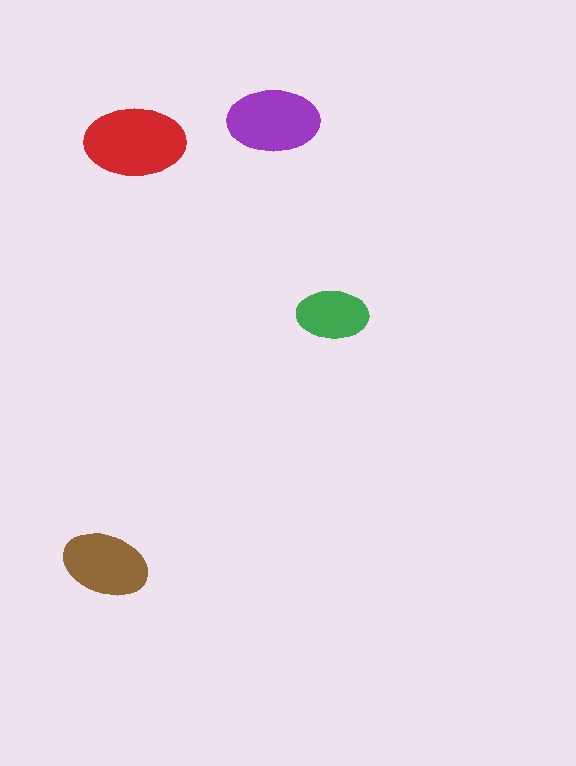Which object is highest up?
The purple ellipse is topmost.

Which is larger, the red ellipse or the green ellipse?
The red one.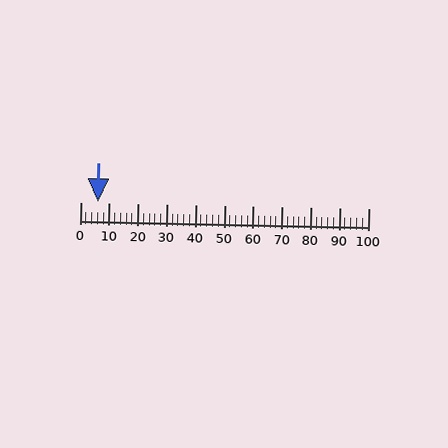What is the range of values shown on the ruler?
The ruler shows values from 0 to 100.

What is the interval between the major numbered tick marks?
The major tick marks are spaced 10 units apart.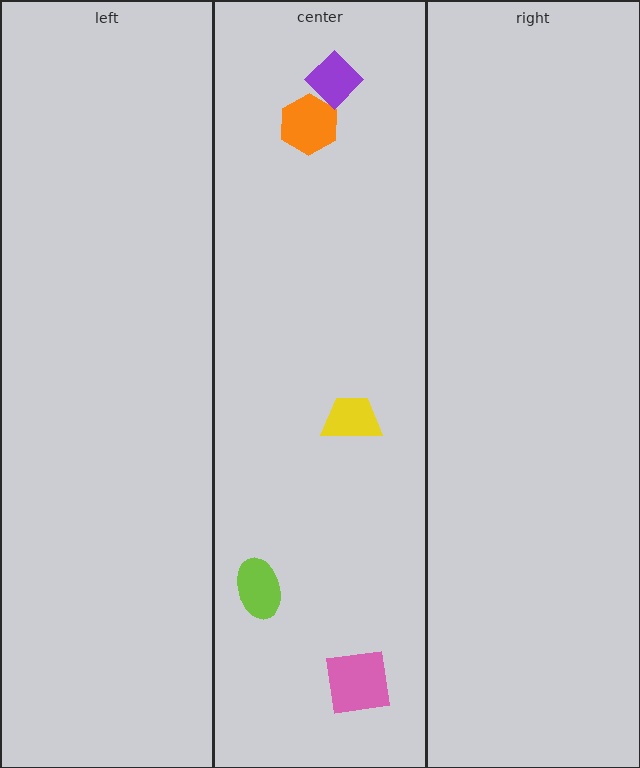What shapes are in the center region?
The pink square, the lime ellipse, the orange hexagon, the purple diamond, the yellow trapezoid.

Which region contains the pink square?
The center region.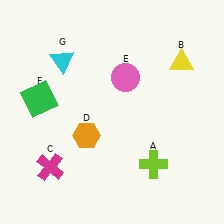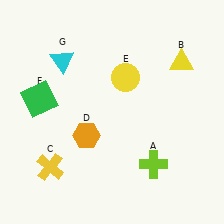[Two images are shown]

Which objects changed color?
C changed from magenta to yellow. E changed from pink to yellow.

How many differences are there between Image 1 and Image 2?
There are 2 differences between the two images.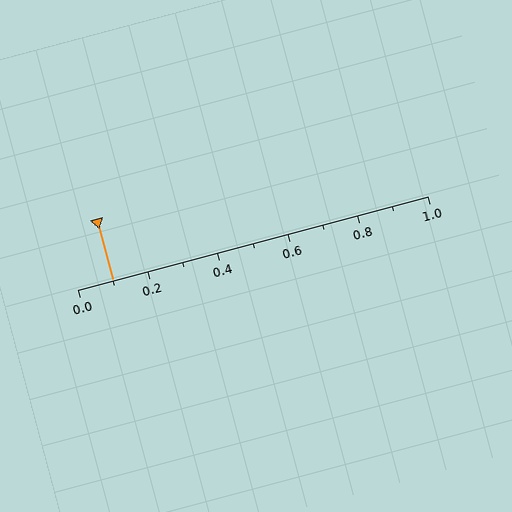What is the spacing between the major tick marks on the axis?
The major ticks are spaced 0.2 apart.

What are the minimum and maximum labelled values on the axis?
The axis runs from 0.0 to 1.0.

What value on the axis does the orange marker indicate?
The marker indicates approximately 0.1.